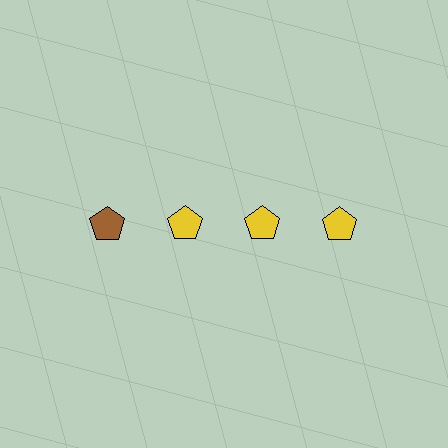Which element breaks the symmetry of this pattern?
The brown pentagon in the top row, leftmost column breaks the symmetry. All other shapes are yellow pentagons.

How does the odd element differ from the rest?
It has a different color: brown instead of yellow.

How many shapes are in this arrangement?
There are 4 shapes arranged in a grid pattern.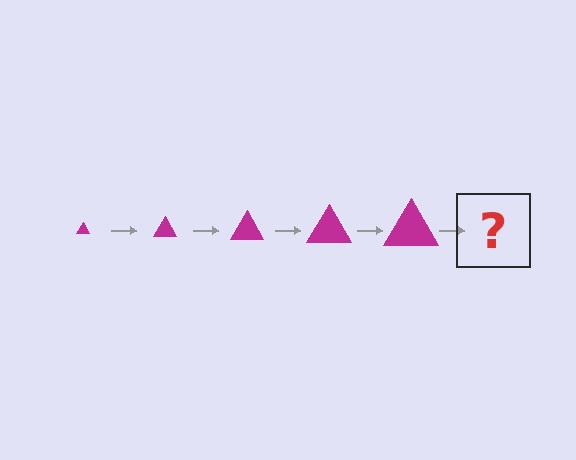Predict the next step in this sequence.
The next step is a magenta triangle, larger than the previous one.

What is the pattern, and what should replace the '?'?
The pattern is that the triangle gets progressively larger each step. The '?' should be a magenta triangle, larger than the previous one.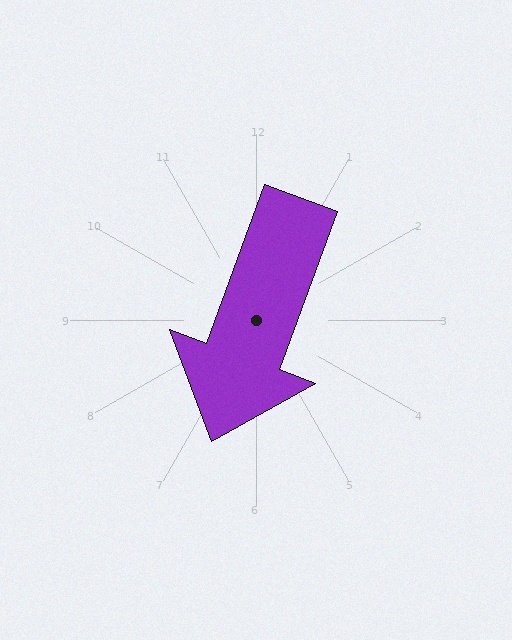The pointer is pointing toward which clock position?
Roughly 7 o'clock.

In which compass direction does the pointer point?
South.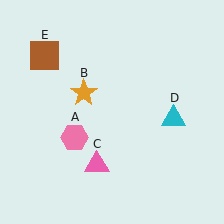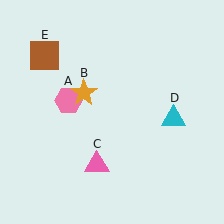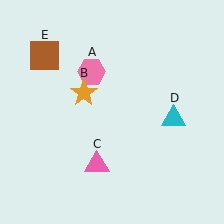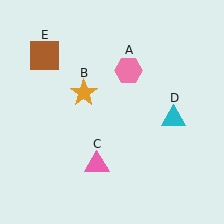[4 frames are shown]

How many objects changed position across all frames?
1 object changed position: pink hexagon (object A).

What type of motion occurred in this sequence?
The pink hexagon (object A) rotated clockwise around the center of the scene.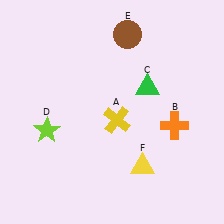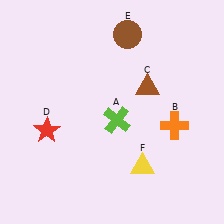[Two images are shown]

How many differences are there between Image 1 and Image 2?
There are 3 differences between the two images.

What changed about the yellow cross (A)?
In Image 1, A is yellow. In Image 2, it changed to lime.